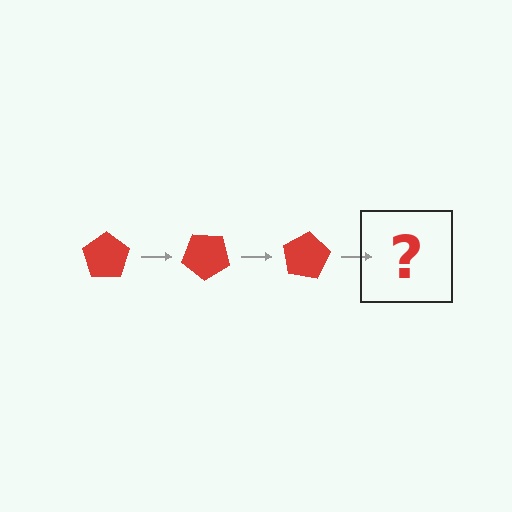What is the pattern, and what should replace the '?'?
The pattern is that the pentagon rotates 40 degrees each step. The '?' should be a red pentagon rotated 120 degrees.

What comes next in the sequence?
The next element should be a red pentagon rotated 120 degrees.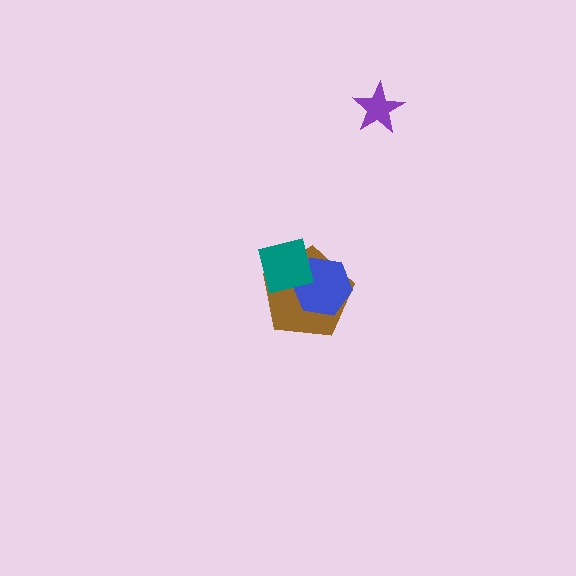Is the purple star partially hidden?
No, no other shape covers it.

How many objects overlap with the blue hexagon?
2 objects overlap with the blue hexagon.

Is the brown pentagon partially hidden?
Yes, it is partially covered by another shape.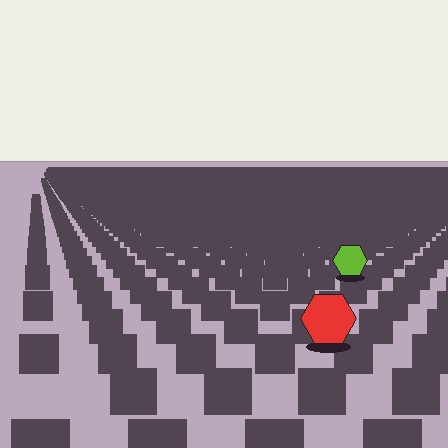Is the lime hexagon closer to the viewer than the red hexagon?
No. The red hexagon is closer — you can tell from the texture gradient: the ground texture is coarser near it.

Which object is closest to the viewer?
The red hexagon is closest. The texture marks near it are larger and more spread out.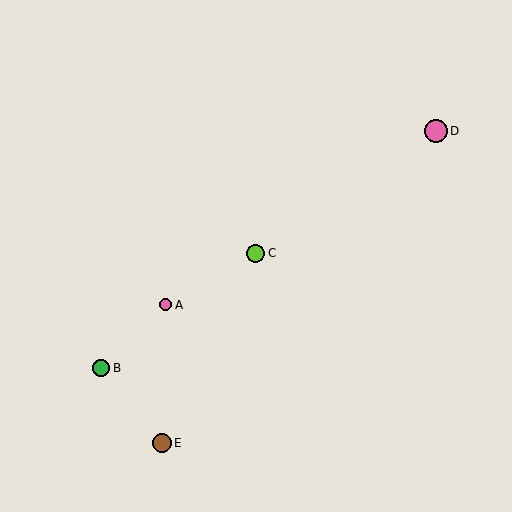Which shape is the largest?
The pink circle (labeled D) is the largest.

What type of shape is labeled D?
Shape D is a pink circle.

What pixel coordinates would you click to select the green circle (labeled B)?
Click at (101, 368) to select the green circle B.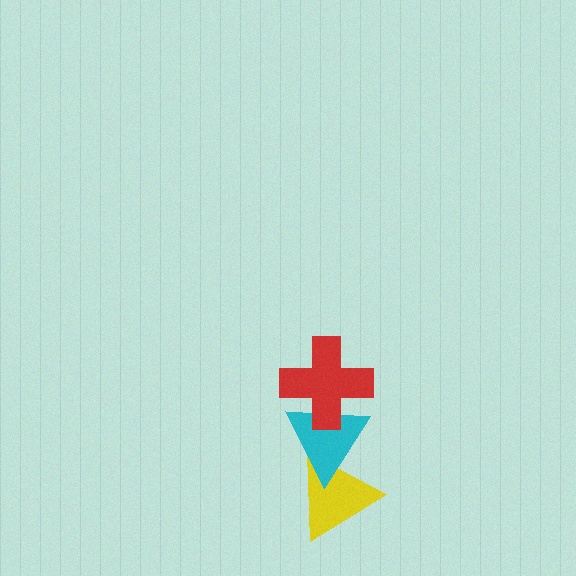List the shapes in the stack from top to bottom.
From top to bottom: the red cross, the cyan triangle, the yellow triangle.